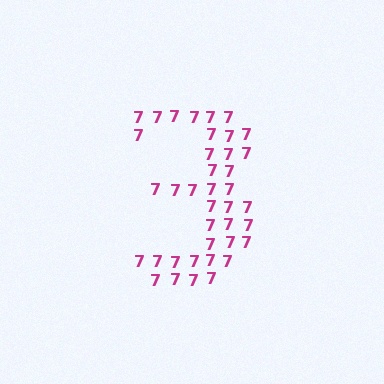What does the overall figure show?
The overall figure shows the digit 3.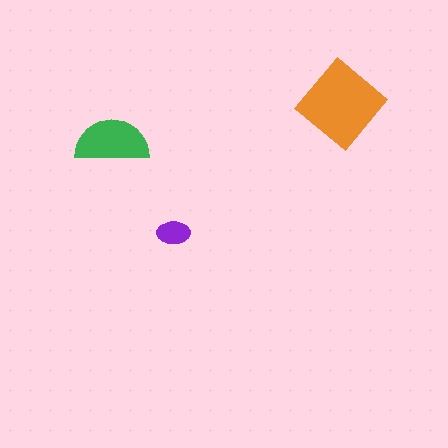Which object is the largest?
The orange diamond.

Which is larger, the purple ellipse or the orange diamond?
The orange diamond.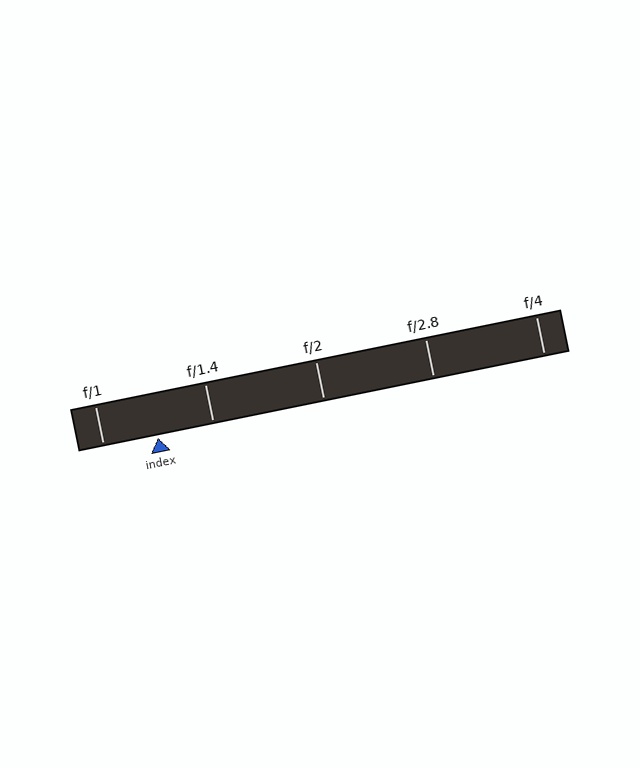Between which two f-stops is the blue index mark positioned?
The index mark is between f/1 and f/1.4.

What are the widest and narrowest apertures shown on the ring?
The widest aperture shown is f/1 and the narrowest is f/4.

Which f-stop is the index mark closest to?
The index mark is closest to f/1.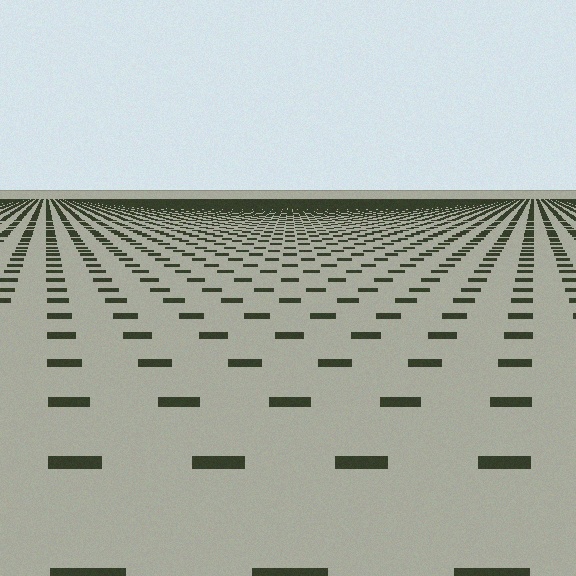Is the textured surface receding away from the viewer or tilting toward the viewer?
The surface is receding away from the viewer. Texture elements get smaller and denser toward the top.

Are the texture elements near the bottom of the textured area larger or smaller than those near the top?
Larger. Near the bottom, elements are closer to the viewer and appear at a bigger on-screen size.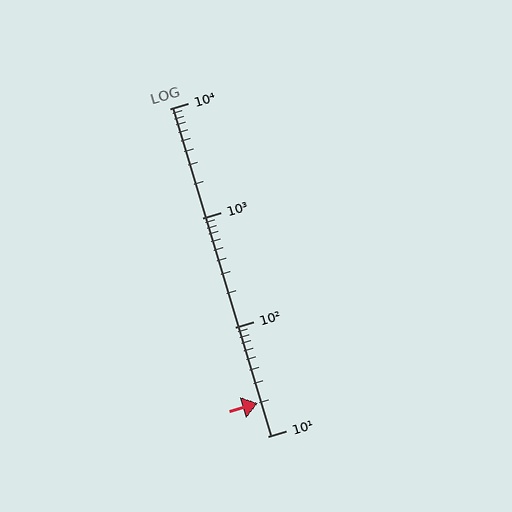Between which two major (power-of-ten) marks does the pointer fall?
The pointer is between 10 and 100.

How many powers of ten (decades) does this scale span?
The scale spans 3 decades, from 10 to 10000.